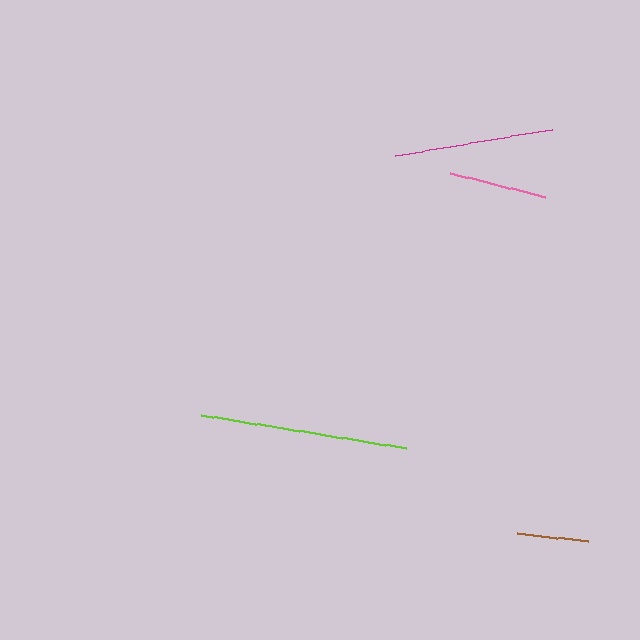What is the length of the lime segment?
The lime segment is approximately 207 pixels long.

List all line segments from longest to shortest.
From longest to shortest: lime, magenta, pink, brown.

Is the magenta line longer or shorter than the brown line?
The magenta line is longer than the brown line.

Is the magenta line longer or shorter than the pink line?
The magenta line is longer than the pink line.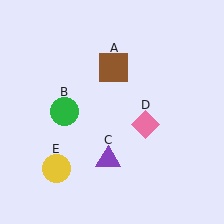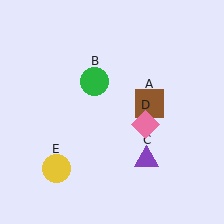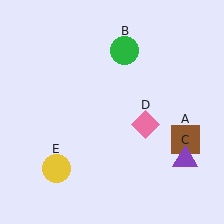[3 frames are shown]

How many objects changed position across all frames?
3 objects changed position: brown square (object A), green circle (object B), purple triangle (object C).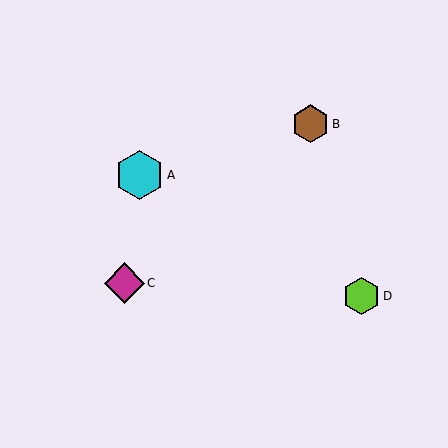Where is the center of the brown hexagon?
The center of the brown hexagon is at (311, 124).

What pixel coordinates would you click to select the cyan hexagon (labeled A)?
Click at (140, 175) to select the cyan hexagon A.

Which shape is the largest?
The cyan hexagon (labeled A) is the largest.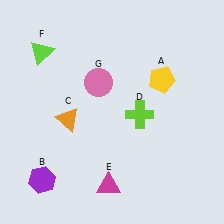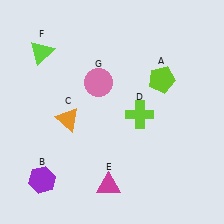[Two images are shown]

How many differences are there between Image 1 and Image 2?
There is 1 difference between the two images.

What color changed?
The pentagon (A) changed from yellow in Image 1 to lime in Image 2.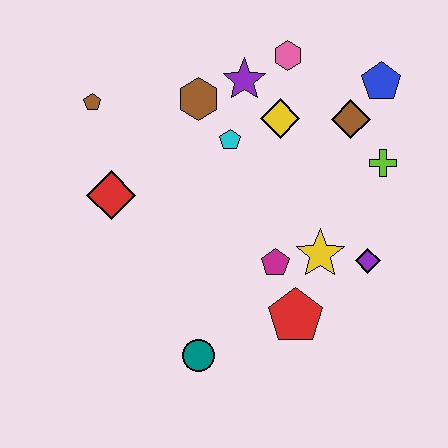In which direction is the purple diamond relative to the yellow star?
The purple diamond is to the right of the yellow star.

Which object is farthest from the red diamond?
The blue pentagon is farthest from the red diamond.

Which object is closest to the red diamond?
The brown pentagon is closest to the red diamond.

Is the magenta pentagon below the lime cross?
Yes